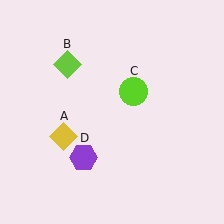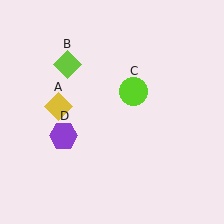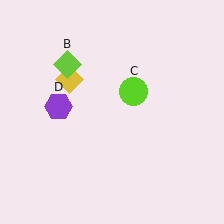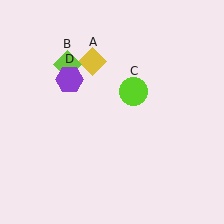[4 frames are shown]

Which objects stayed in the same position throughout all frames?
Lime diamond (object B) and lime circle (object C) remained stationary.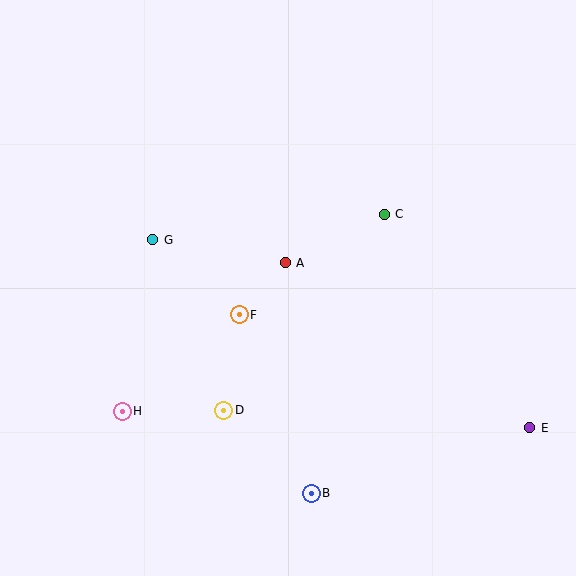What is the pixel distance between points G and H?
The distance between G and H is 174 pixels.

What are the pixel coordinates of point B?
Point B is at (311, 493).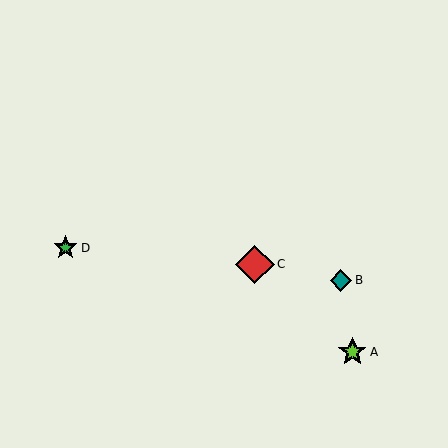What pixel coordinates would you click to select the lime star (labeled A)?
Click at (352, 352) to select the lime star A.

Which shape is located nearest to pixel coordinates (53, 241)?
The green star (labeled D) at (66, 248) is nearest to that location.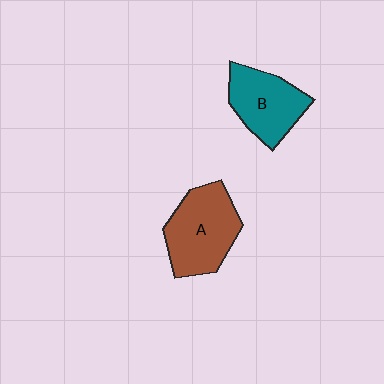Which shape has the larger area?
Shape A (brown).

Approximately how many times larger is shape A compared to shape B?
Approximately 1.2 times.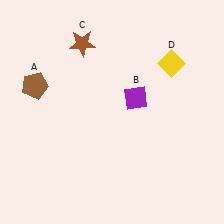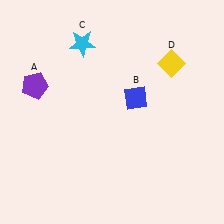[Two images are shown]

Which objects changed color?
A changed from brown to purple. B changed from purple to blue. C changed from brown to cyan.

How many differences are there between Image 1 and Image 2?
There are 3 differences between the two images.